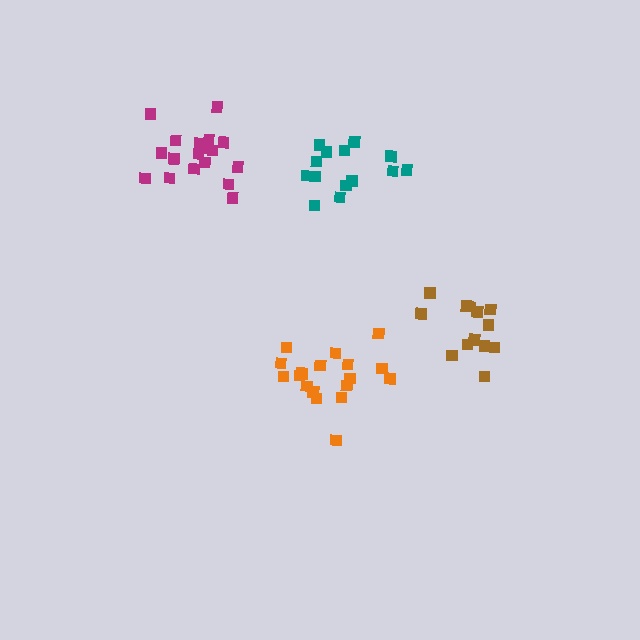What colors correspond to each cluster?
The clusters are colored: orange, magenta, brown, teal.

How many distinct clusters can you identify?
There are 4 distinct clusters.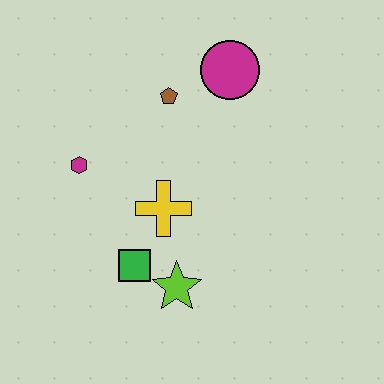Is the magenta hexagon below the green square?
No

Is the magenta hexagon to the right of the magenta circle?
No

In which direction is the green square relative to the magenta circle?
The green square is below the magenta circle.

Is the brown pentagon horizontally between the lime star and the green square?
Yes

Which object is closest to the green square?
The lime star is closest to the green square.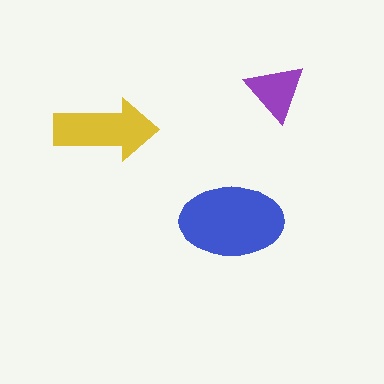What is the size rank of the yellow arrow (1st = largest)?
2nd.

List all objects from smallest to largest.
The purple triangle, the yellow arrow, the blue ellipse.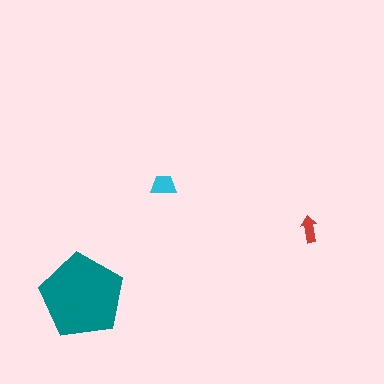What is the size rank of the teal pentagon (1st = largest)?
1st.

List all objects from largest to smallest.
The teal pentagon, the cyan trapezoid, the red arrow.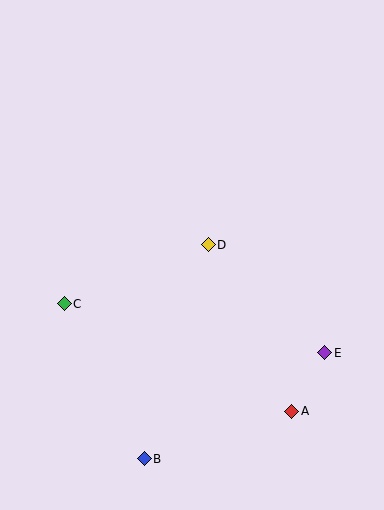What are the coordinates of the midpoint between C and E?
The midpoint between C and E is at (195, 328).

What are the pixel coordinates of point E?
Point E is at (325, 353).